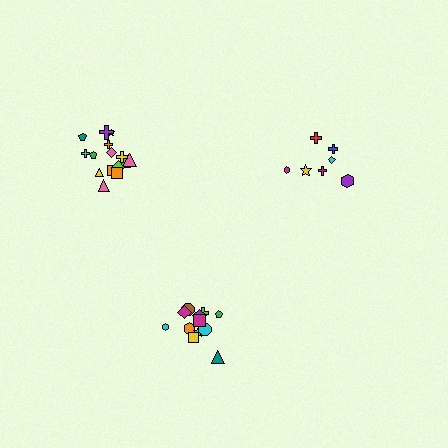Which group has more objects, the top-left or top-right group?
The top-left group.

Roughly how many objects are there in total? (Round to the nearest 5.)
Roughly 35 objects in total.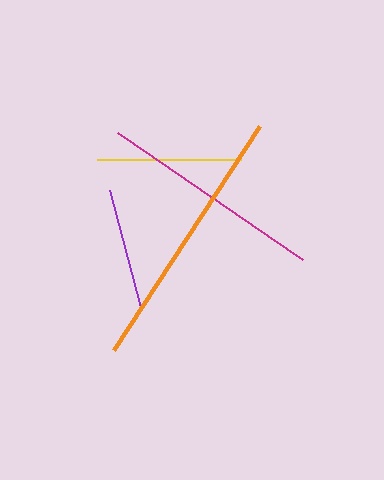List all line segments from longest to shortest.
From longest to shortest: orange, magenta, yellow, purple.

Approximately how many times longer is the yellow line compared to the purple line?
The yellow line is approximately 1.2 times the length of the purple line.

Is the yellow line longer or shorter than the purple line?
The yellow line is longer than the purple line.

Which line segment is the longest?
The orange line is the longest at approximately 267 pixels.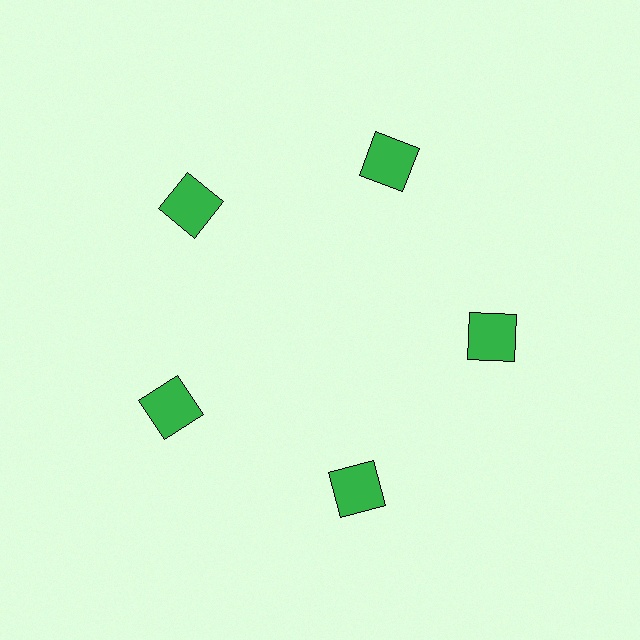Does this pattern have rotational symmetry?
Yes, this pattern has 5-fold rotational symmetry. It looks the same after rotating 72 degrees around the center.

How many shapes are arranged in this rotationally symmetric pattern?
There are 5 shapes, arranged in 5 groups of 1.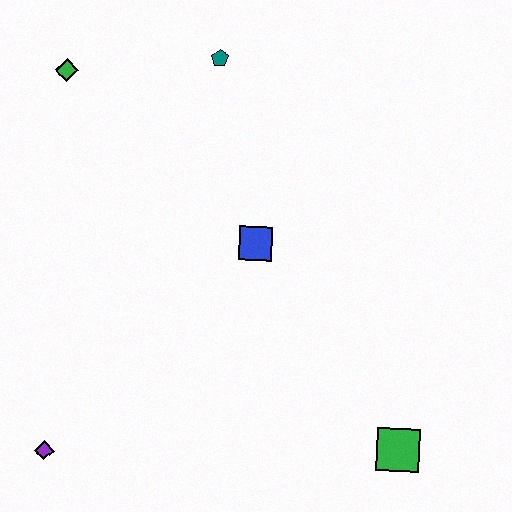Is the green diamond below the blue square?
No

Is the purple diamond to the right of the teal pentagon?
No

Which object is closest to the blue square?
The teal pentagon is closest to the blue square.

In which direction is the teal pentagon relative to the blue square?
The teal pentagon is above the blue square.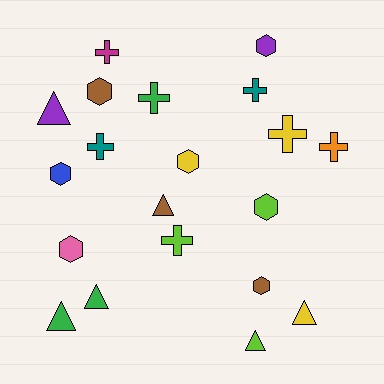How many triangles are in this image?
There are 6 triangles.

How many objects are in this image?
There are 20 objects.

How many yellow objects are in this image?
There are 3 yellow objects.